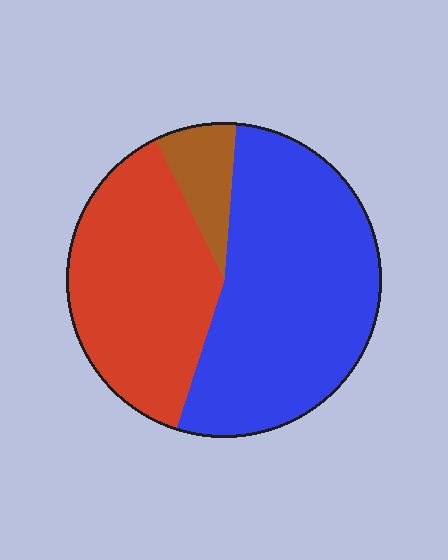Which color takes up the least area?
Brown, at roughly 10%.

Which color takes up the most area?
Blue, at roughly 55%.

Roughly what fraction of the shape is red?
Red covers roughly 40% of the shape.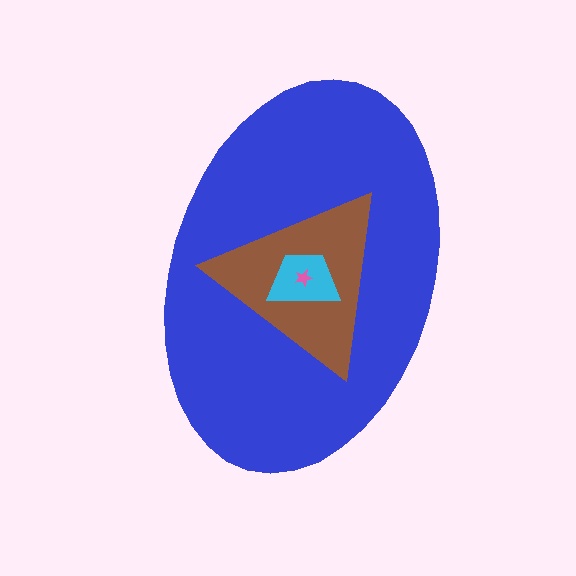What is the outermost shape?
The blue ellipse.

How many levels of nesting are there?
4.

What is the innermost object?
The pink star.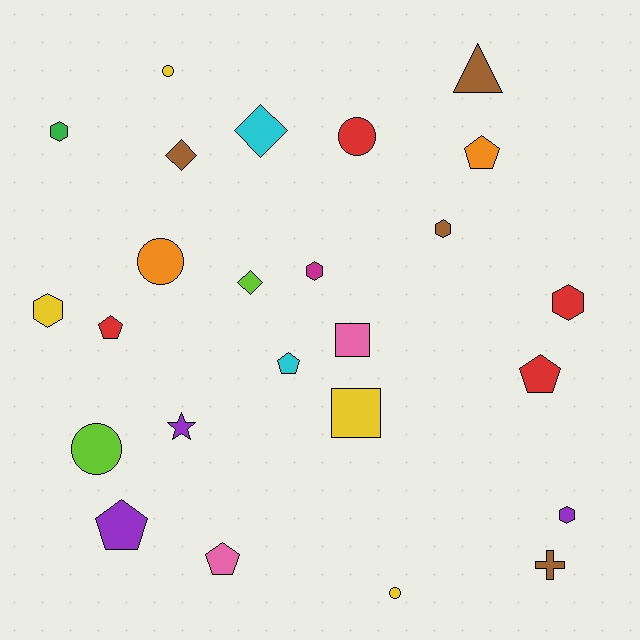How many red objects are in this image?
There are 4 red objects.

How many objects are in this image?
There are 25 objects.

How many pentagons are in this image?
There are 6 pentagons.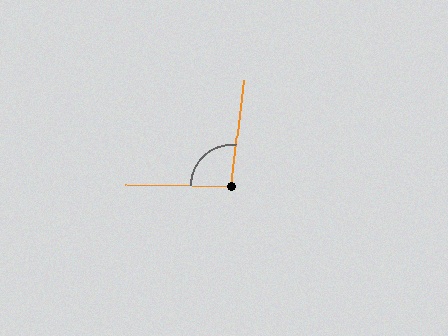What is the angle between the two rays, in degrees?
Approximately 98 degrees.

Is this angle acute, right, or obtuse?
It is obtuse.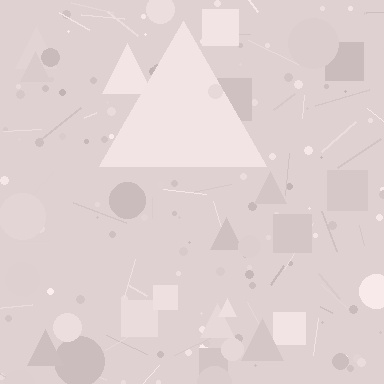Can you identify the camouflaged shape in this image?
The camouflaged shape is a triangle.